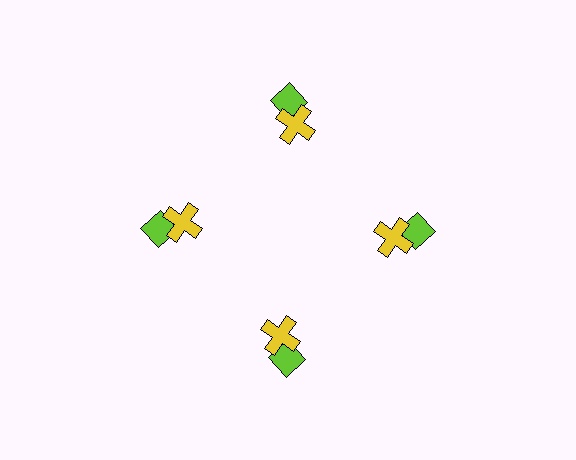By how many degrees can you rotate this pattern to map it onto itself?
The pattern maps onto itself every 90 degrees of rotation.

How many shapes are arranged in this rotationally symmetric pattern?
There are 8 shapes, arranged in 4 groups of 2.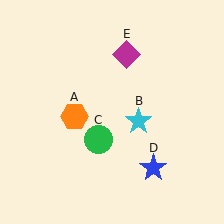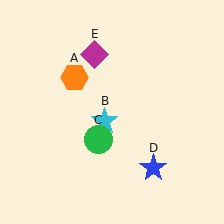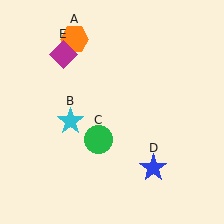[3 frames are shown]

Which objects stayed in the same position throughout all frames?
Green circle (object C) and blue star (object D) remained stationary.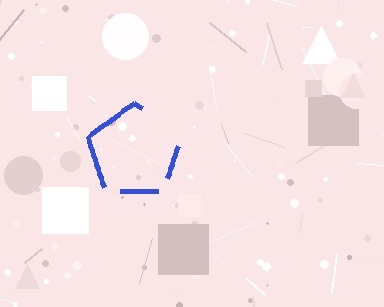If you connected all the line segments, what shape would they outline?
They would outline a pentagon.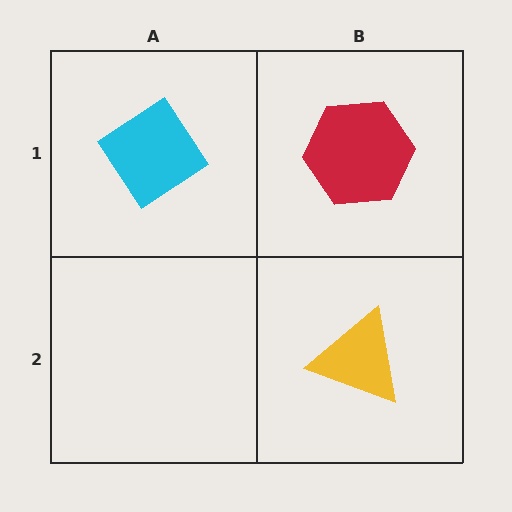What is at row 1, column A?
A cyan diamond.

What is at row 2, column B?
A yellow triangle.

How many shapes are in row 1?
2 shapes.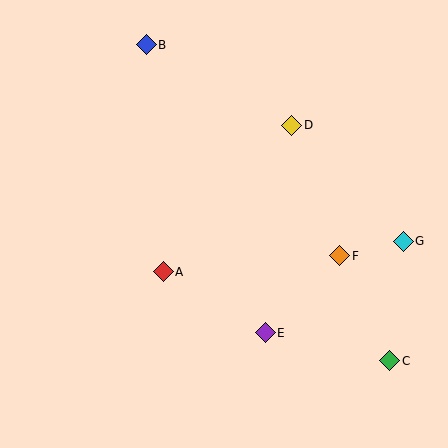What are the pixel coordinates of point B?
Point B is at (146, 45).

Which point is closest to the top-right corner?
Point D is closest to the top-right corner.